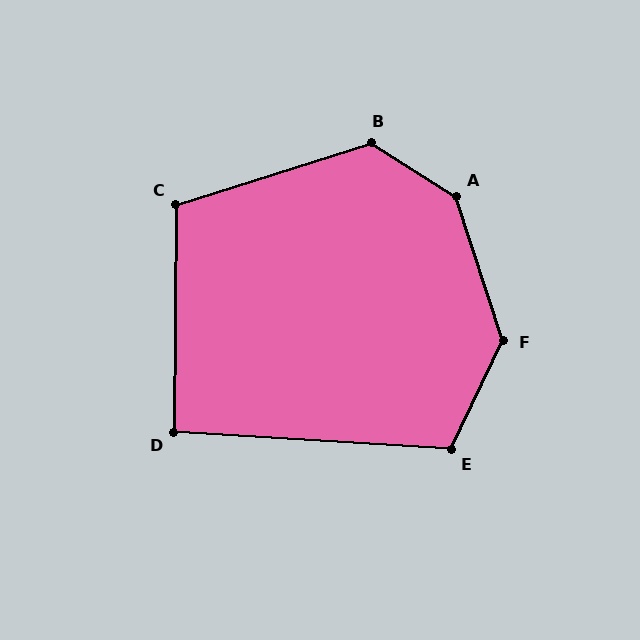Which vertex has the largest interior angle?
A, at approximately 140 degrees.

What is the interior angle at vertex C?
Approximately 108 degrees (obtuse).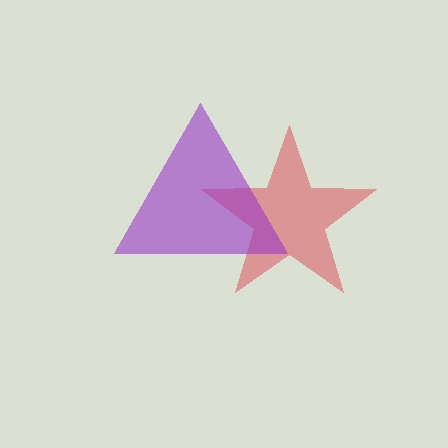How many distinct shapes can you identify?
There are 2 distinct shapes: a red star, a purple triangle.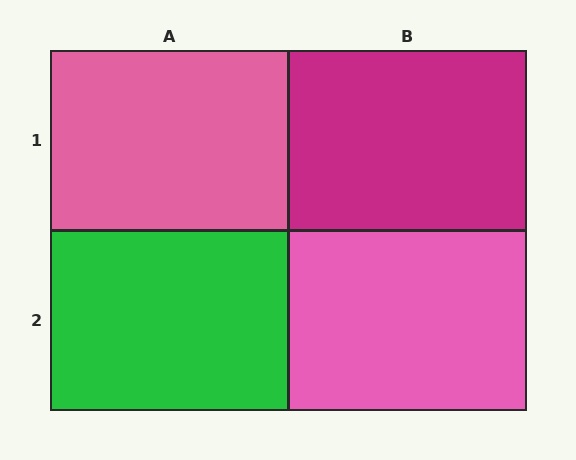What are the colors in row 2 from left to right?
Green, pink.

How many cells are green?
1 cell is green.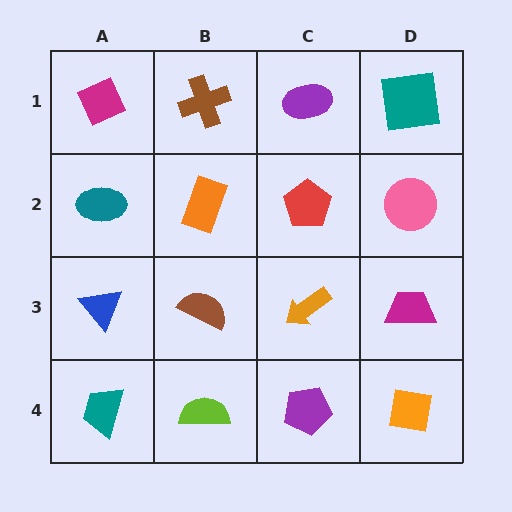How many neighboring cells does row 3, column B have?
4.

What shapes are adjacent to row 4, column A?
A blue triangle (row 3, column A), a lime semicircle (row 4, column B).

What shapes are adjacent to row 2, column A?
A magenta diamond (row 1, column A), a blue triangle (row 3, column A), an orange rectangle (row 2, column B).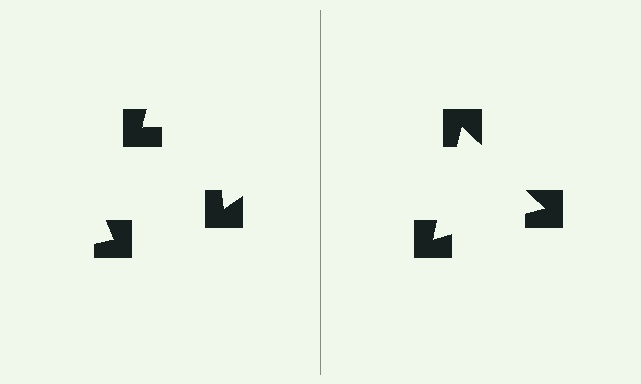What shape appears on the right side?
An illusory triangle.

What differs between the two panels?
The notched squares are positioned identically on both sides; only the wedge orientations differ. On the right they align to a triangle; on the left they are misaligned.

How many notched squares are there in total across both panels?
6 — 3 on each side.